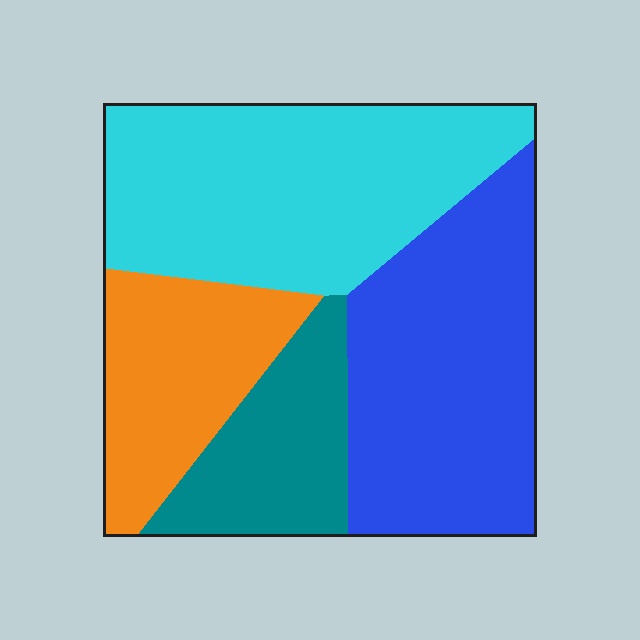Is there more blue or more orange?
Blue.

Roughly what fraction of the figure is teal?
Teal takes up about one sixth (1/6) of the figure.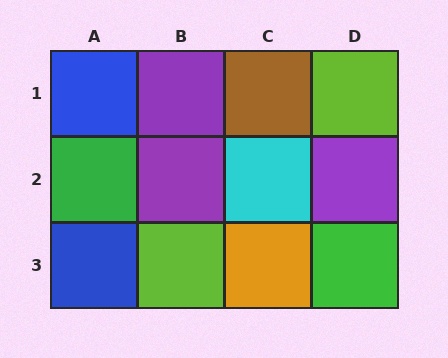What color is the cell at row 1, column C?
Brown.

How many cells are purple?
3 cells are purple.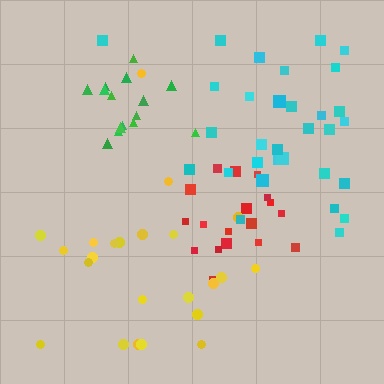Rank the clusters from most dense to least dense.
red, green, cyan, yellow.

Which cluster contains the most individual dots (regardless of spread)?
Cyan (31).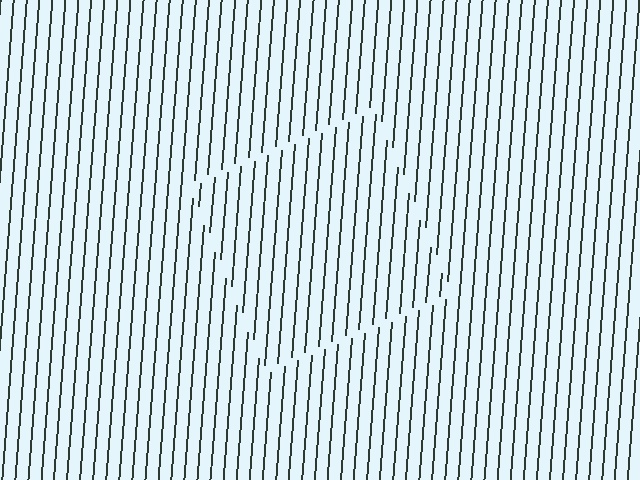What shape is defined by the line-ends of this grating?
An illusory square. The interior of the shape contains the same grating, shifted by half a period — the contour is defined by the phase discontinuity where line-ends from the inner and outer gratings abut.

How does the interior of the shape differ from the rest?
The interior of the shape contains the same grating, shifted by half a period — the contour is defined by the phase discontinuity where line-ends from the inner and outer gratings abut.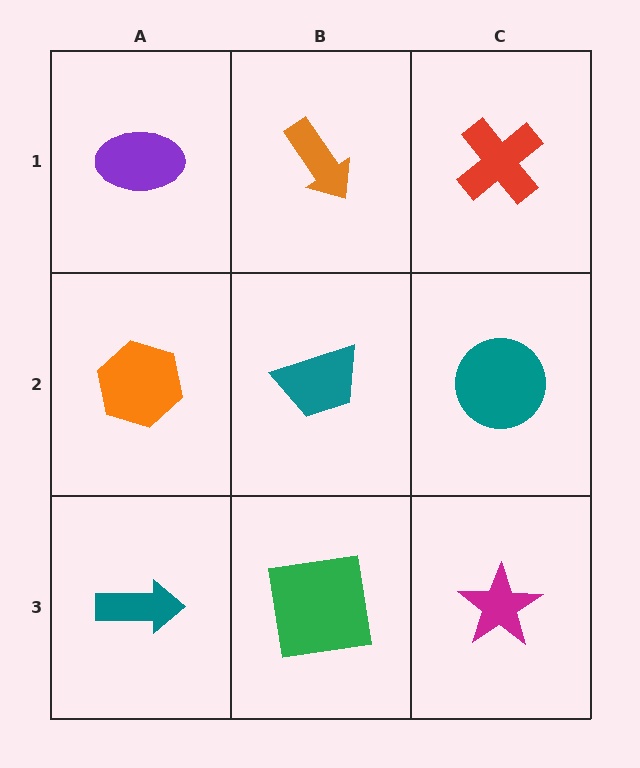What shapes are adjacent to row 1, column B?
A teal trapezoid (row 2, column B), a purple ellipse (row 1, column A), a red cross (row 1, column C).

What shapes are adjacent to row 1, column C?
A teal circle (row 2, column C), an orange arrow (row 1, column B).